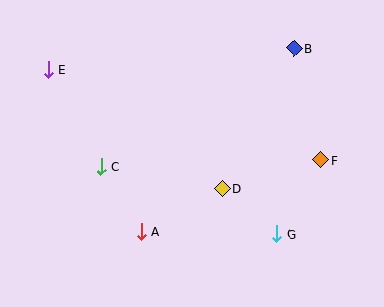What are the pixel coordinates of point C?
Point C is at (101, 167).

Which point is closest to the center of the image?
Point D at (223, 188) is closest to the center.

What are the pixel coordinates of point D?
Point D is at (223, 188).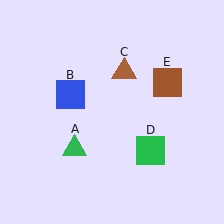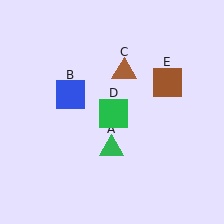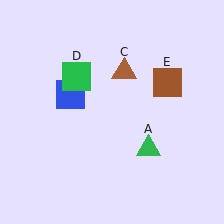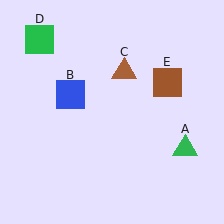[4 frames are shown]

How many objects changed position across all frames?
2 objects changed position: green triangle (object A), green square (object D).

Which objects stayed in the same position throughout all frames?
Blue square (object B) and brown triangle (object C) and brown square (object E) remained stationary.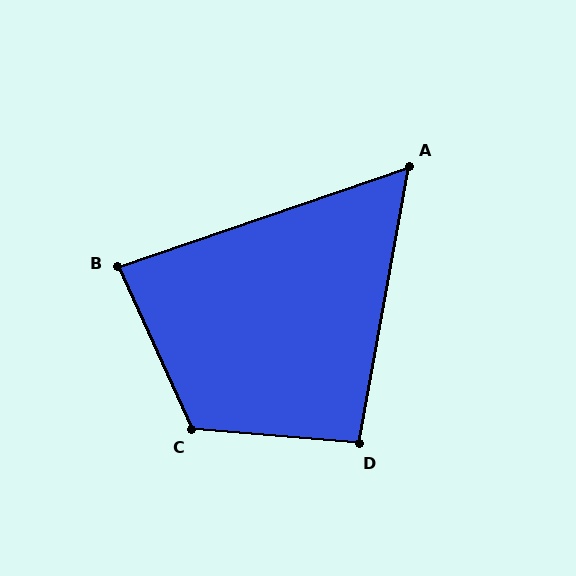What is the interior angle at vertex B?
Approximately 85 degrees (acute).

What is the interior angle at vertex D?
Approximately 95 degrees (obtuse).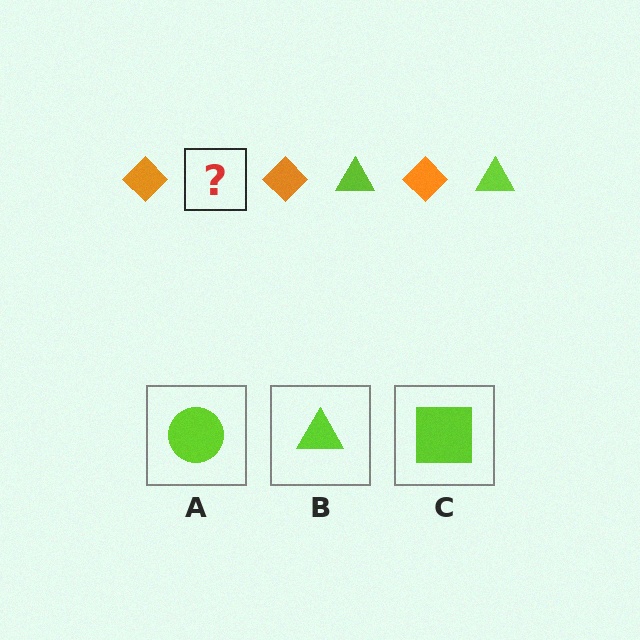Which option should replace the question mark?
Option B.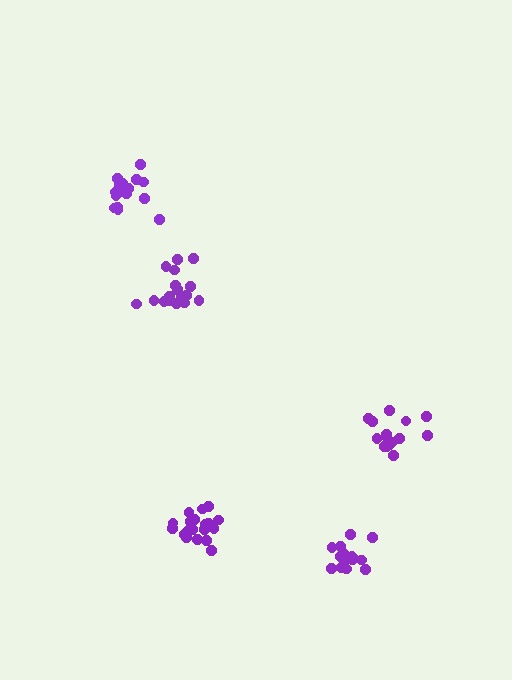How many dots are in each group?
Group 1: 16 dots, Group 2: 18 dots, Group 3: 18 dots, Group 4: 20 dots, Group 5: 15 dots (87 total).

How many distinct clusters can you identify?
There are 5 distinct clusters.